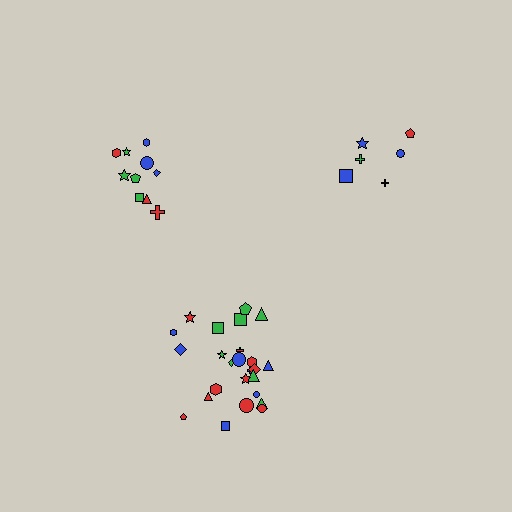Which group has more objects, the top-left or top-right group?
The top-left group.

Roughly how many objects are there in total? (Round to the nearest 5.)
Roughly 40 objects in total.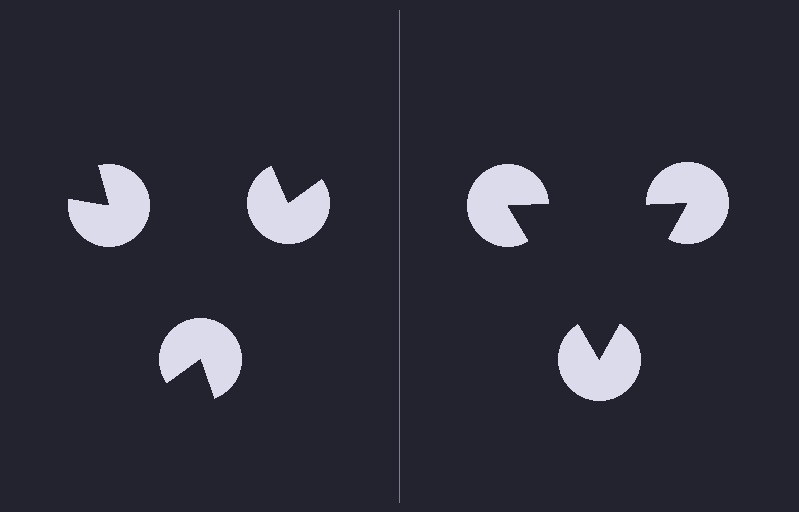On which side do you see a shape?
An illusory triangle appears on the right side. On the left side the wedge cuts are rotated, so no coherent shape forms.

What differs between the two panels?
The pac-man discs are positioned identically on both sides; only the wedge orientations differ. On the right they align to a triangle; on the left they are misaligned.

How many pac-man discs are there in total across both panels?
6 — 3 on each side.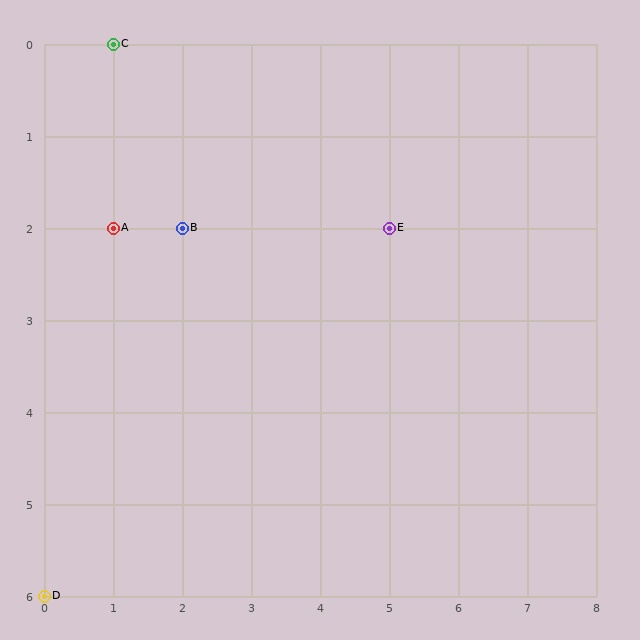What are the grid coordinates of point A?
Point A is at grid coordinates (1, 2).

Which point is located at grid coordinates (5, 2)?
Point E is at (5, 2).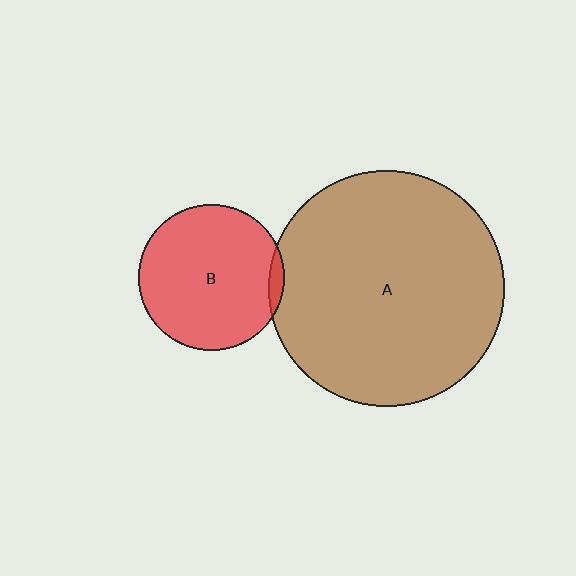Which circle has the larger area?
Circle A (brown).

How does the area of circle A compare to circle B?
Approximately 2.6 times.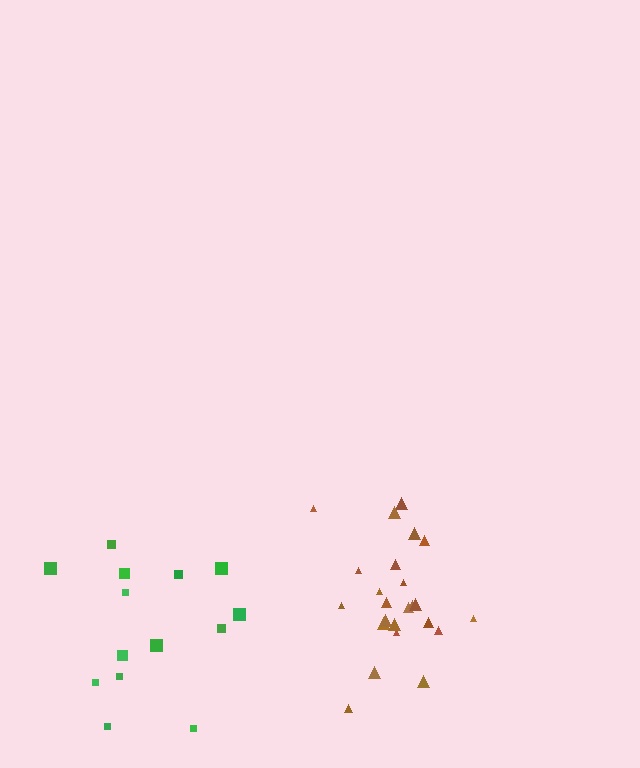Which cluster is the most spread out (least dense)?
Green.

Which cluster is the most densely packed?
Brown.